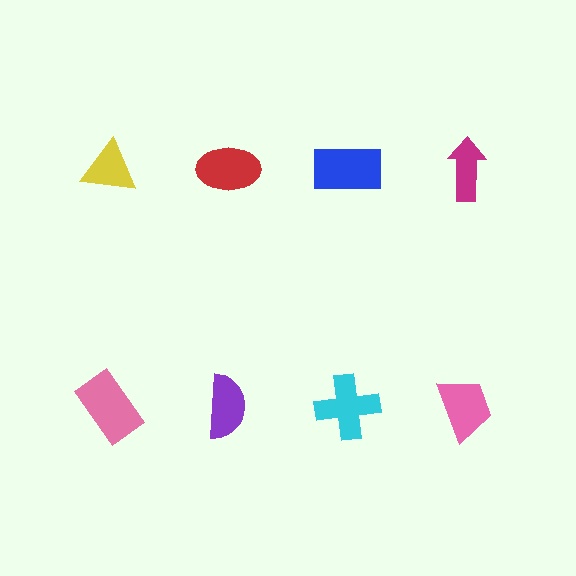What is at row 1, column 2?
A red ellipse.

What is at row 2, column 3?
A cyan cross.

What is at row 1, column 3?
A blue rectangle.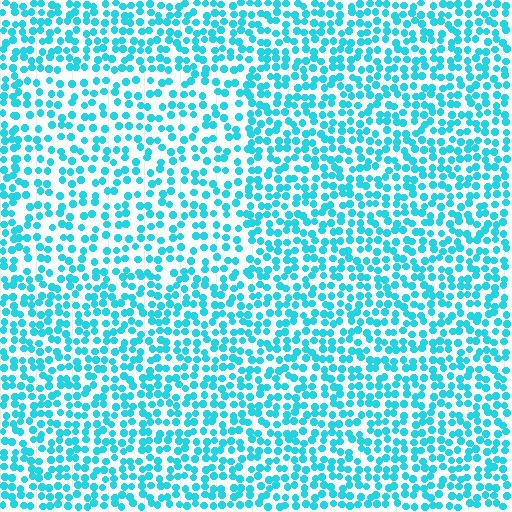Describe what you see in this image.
The image contains small cyan elements arranged at two different densities. A rectangle-shaped region is visible where the elements are less densely packed than the surrounding area.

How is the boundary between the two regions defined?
The boundary is defined by a change in element density (approximately 1.5x ratio). All elements are the same color, size, and shape.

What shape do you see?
I see a rectangle.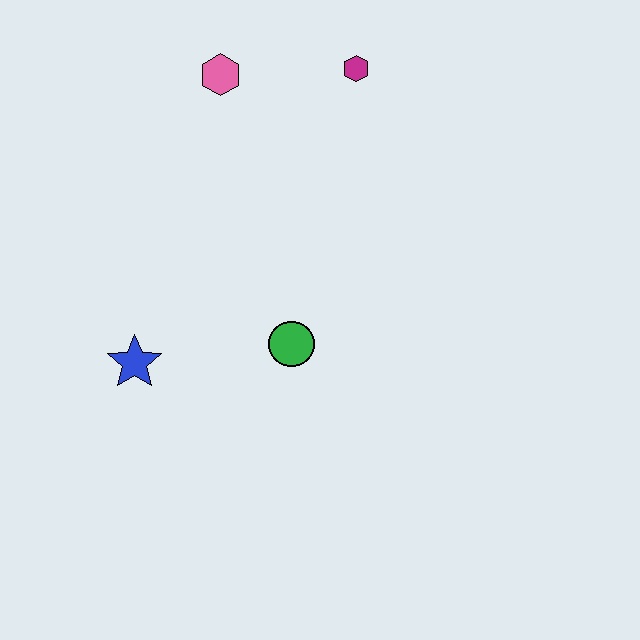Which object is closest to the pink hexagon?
The magenta hexagon is closest to the pink hexagon.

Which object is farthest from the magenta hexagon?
The blue star is farthest from the magenta hexagon.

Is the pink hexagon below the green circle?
No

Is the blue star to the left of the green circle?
Yes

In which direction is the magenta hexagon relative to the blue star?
The magenta hexagon is above the blue star.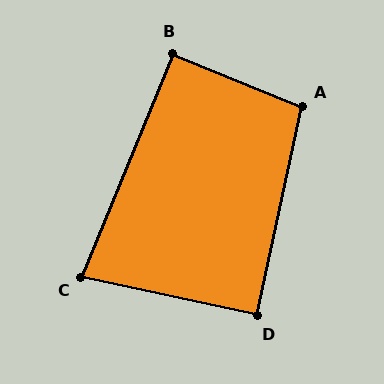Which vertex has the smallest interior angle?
C, at approximately 80 degrees.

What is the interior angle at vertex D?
Approximately 90 degrees (approximately right).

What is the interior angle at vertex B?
Approximately 90 degrees (approximately right).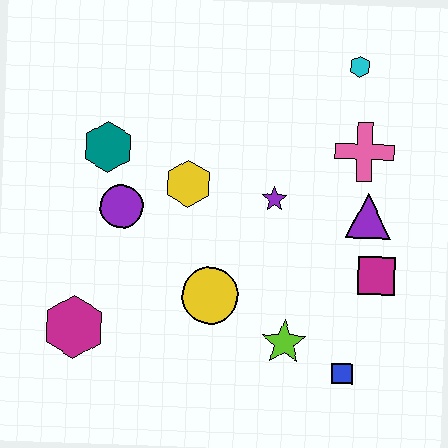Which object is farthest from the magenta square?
The magenta hexagon is farthest from the magenta square.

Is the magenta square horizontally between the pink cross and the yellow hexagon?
No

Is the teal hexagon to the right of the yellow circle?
No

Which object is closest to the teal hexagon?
The purple circle is closest to the teal hexagon.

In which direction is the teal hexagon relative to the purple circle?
The teal hexagon is above the purple circle.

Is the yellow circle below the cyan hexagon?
Yes